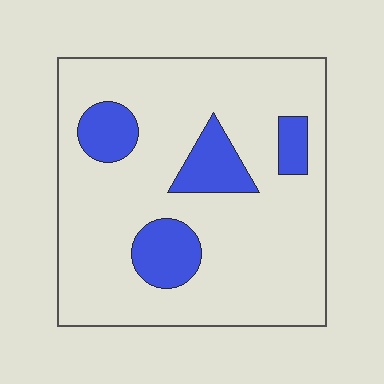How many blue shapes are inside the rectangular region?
4.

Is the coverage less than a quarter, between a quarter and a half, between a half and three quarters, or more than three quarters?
Less than a quarter.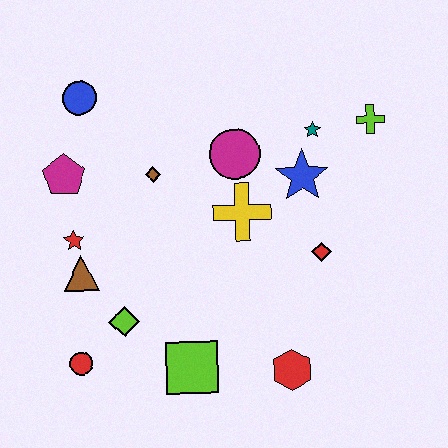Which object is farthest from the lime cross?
The red circle is farthest from the lime cross.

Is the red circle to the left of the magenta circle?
Yes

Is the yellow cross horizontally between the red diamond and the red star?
Yes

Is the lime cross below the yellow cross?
No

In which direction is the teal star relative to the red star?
The teal star is to the right of the red star.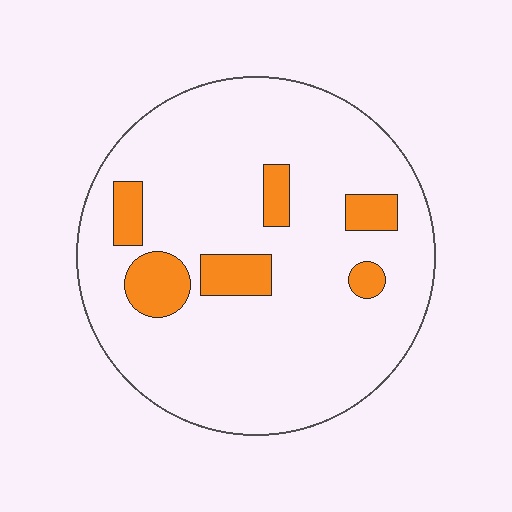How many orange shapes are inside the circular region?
6.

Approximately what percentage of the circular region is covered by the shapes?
Approximately 15%.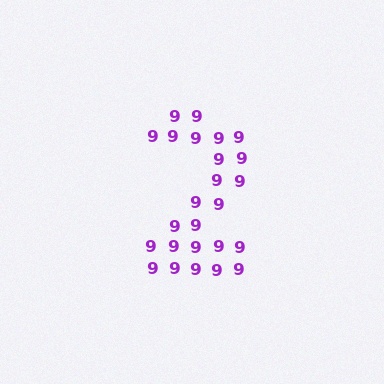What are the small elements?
The small elements are digit 9's.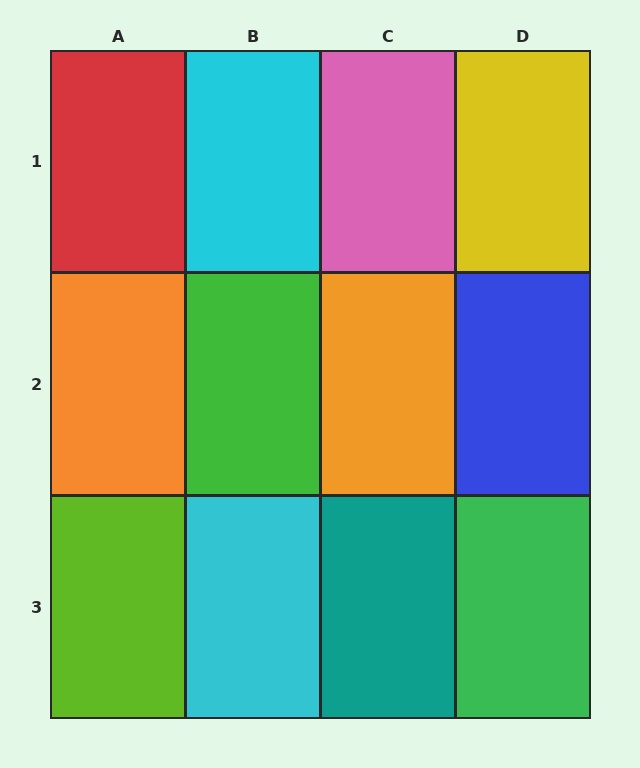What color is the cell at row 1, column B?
Cyan.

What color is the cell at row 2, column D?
Blue.